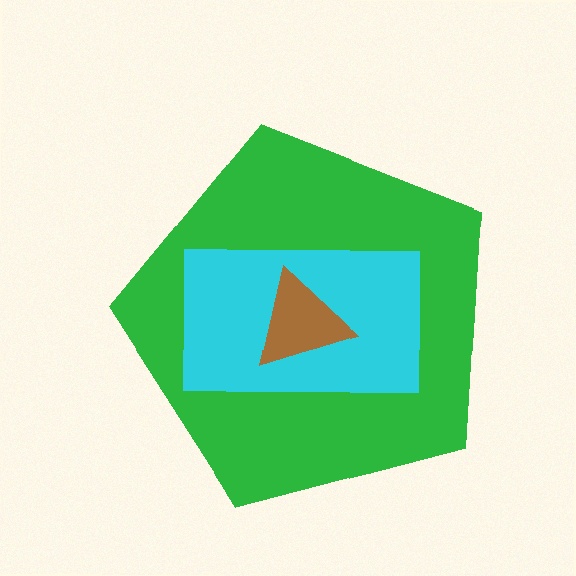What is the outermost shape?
The green pentagon.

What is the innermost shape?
The brown triangle.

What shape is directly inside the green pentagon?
The cyan rectangle.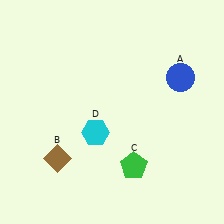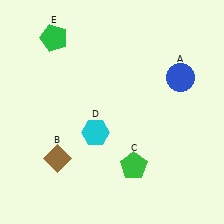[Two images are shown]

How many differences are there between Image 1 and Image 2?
There is 1 difference between the two images.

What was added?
A green pentagon (E) was added in Image 2.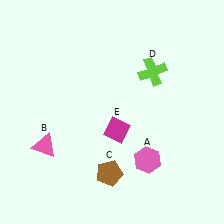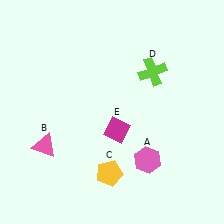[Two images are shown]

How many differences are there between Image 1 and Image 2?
There is 1 difference between the two images.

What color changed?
The pentagon (C) changed from brown in Image 1 to yellow in Image 2.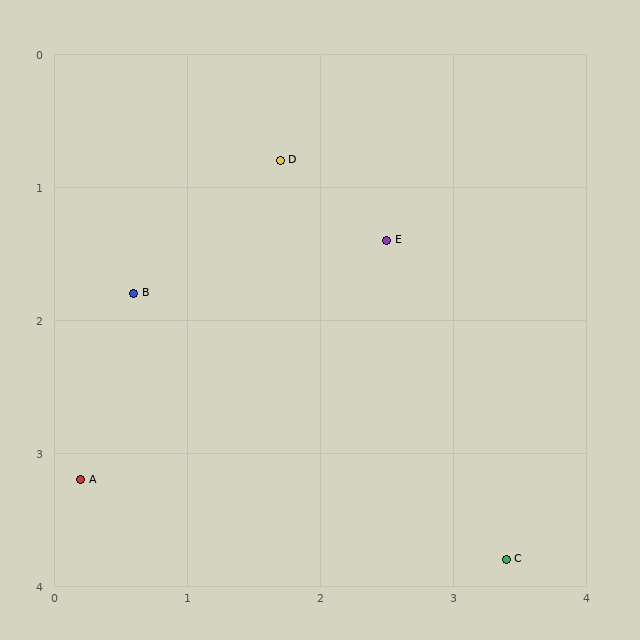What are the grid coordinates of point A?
Point A is at approximately (0.2, 3.2).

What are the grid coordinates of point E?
Point E is at approximately (2.5, 1.4).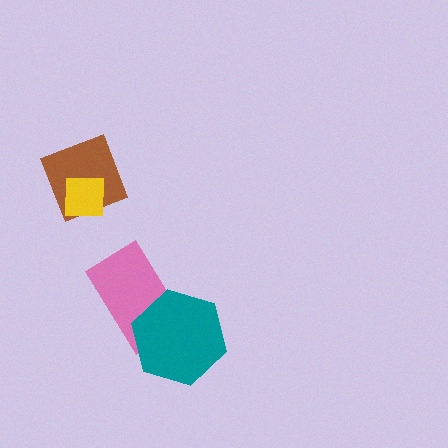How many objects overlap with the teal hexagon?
1 object overlaps with the teal hexagon.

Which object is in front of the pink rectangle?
The teal hexagon is in front of the pink rectangle.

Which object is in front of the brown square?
The yellow square is in front of the brown square.